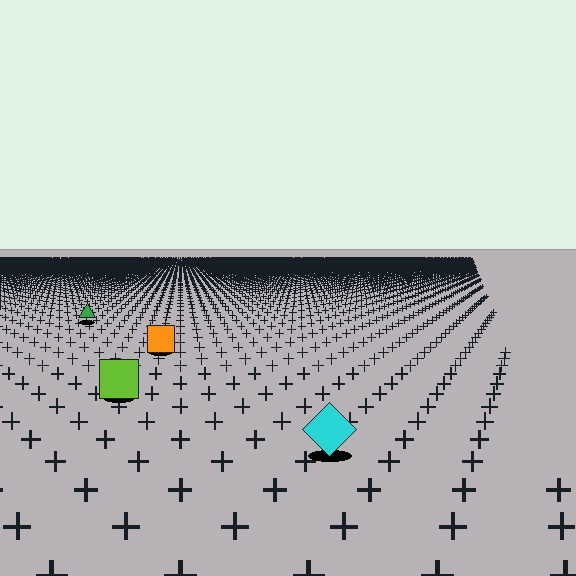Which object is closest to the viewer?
The cyan diamond is closest. The texture marks near it are larger and more spread out.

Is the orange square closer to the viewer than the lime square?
No. The lime square is closer — you can tell from the texture gradient: the ground texture is coarser near it.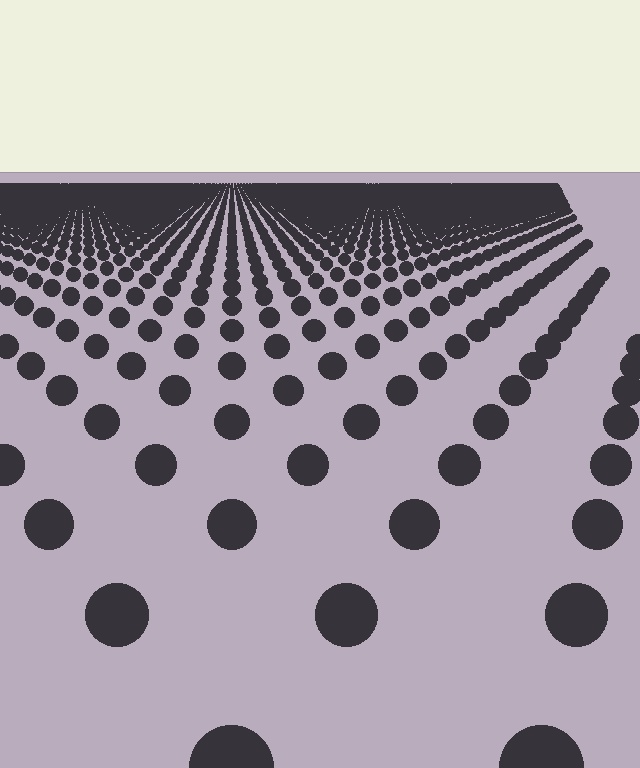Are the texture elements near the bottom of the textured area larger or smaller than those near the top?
Larger. Near the bottom, elements are closer to the viewer and appear at a bigger on-screen size.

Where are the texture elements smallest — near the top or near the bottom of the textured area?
Near the top.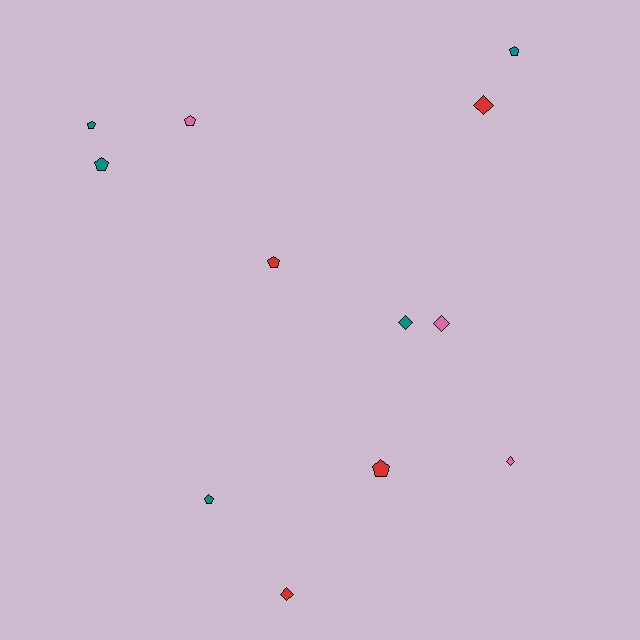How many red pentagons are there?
There are 2 red pentagons.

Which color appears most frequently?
Teal, with 5 objects.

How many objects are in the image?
There are 12 objects.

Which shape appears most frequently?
Pentagon, with 7 objects.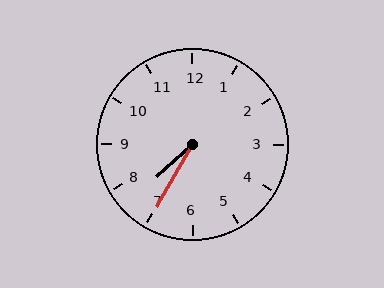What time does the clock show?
7:35.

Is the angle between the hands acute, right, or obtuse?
It is acute.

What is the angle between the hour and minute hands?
Approximately 18 degrees.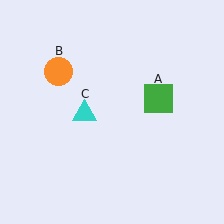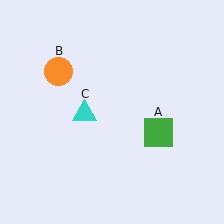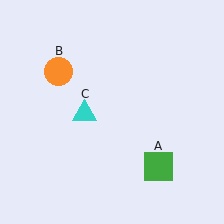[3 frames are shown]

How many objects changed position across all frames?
1 object changed position: green square (object A).